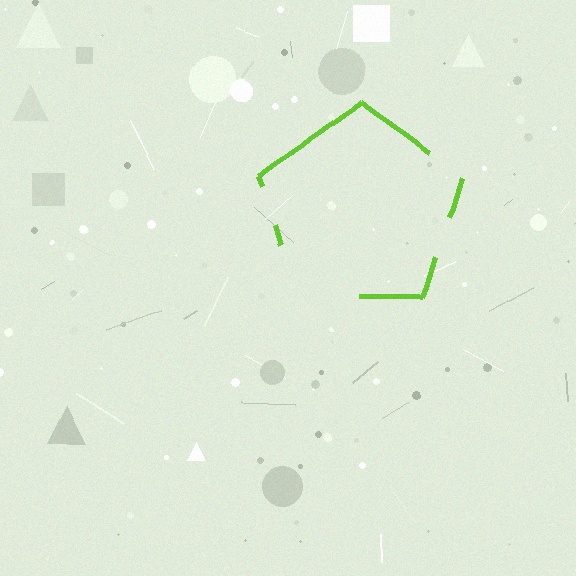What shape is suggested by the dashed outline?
The dashed outline suggests a pentagon.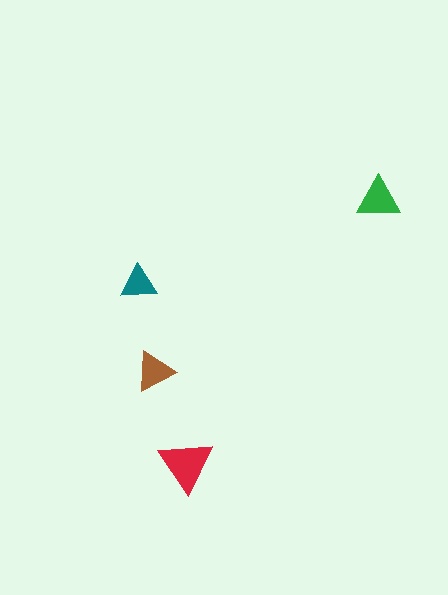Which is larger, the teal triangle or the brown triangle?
The brown one.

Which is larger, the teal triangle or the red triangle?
The red one.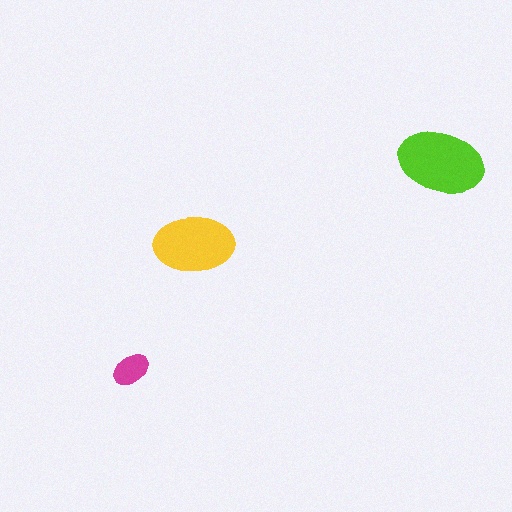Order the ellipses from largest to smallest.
the lime one, the yellow one, the magenta one.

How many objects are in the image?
There are 3 objects in the image.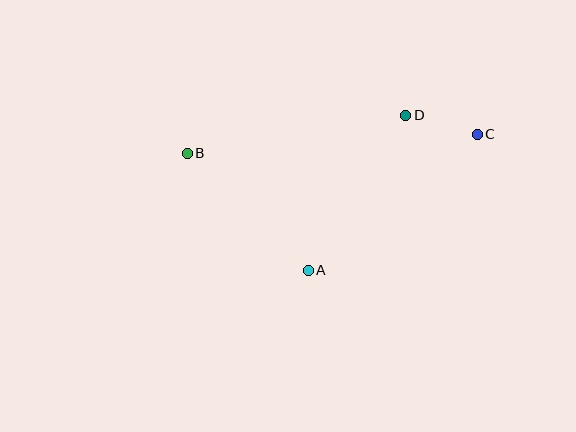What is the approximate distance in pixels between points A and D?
The distance between A and D is approximately 183 pixels.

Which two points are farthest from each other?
Points B and C are farthest from each other.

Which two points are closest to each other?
Points C and D are closest to each other.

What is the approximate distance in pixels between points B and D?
The distance between B and D is approximately 222 pixels.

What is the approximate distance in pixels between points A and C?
The distance between A and C is approximately 217 pixels.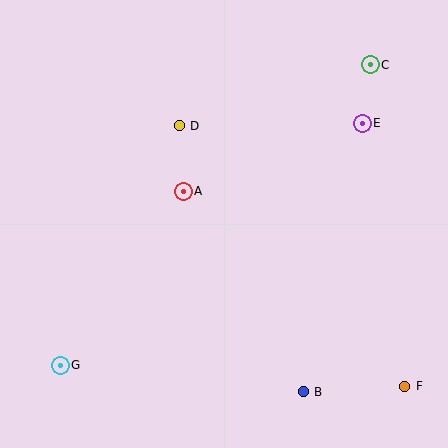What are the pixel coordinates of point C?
Point C is at (370, 65).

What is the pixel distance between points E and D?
The distance between E and D is 183 pixels.